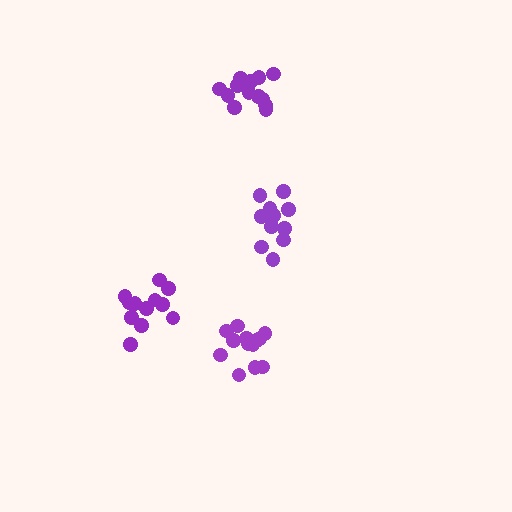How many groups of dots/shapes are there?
There are 4 groups.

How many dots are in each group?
Group 1: 13 dots, Group 2: 13 dots, Group 3: 11 dots, Group 4: 12 dots (49 total).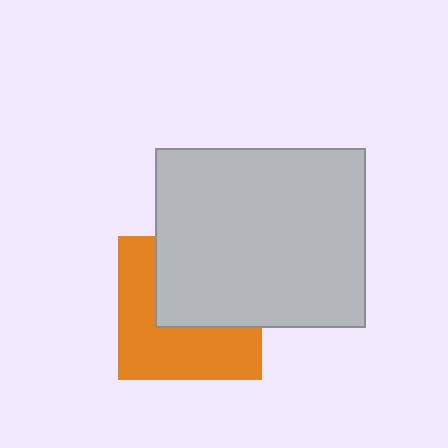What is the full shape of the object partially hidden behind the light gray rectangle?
The partially hidden object is an orange square.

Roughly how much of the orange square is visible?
About half of it is visible (roughly 53%).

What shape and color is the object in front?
The object in front is a light gray rectangle.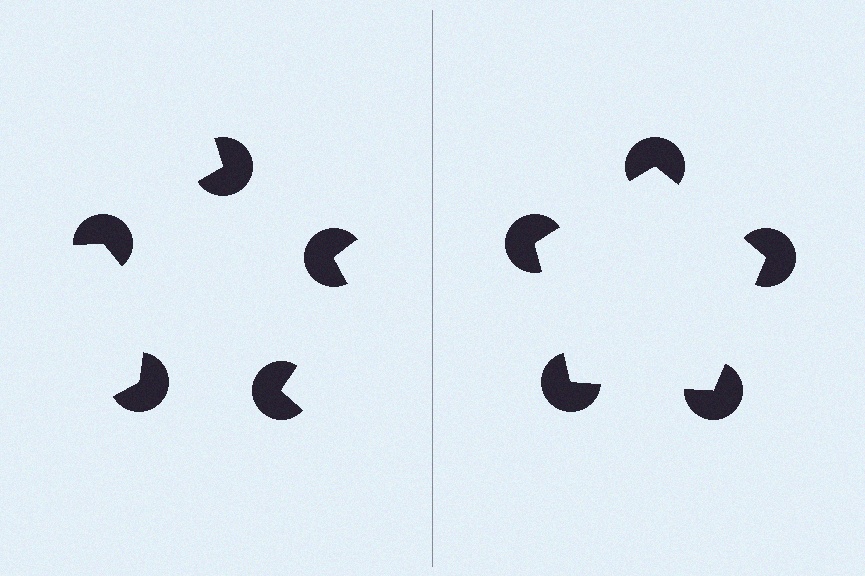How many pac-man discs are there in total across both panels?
10 — 5 on each side.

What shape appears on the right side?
An illusory pentagon.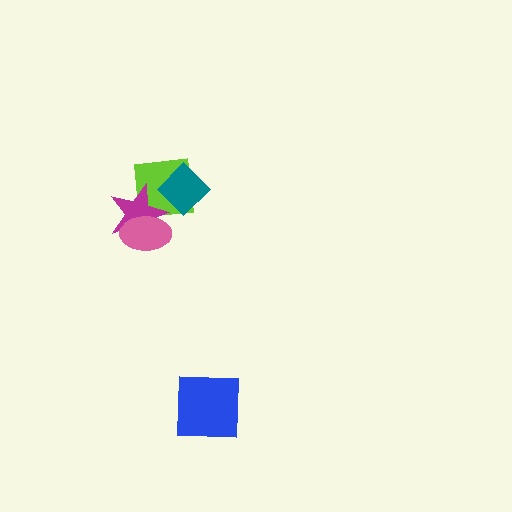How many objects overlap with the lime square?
2 objects overlap with the lime square.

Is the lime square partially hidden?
Yes, it is partially covered by another shape.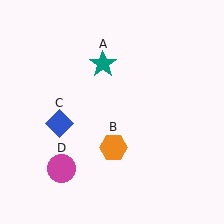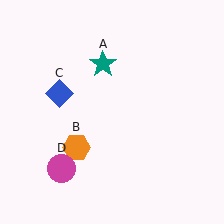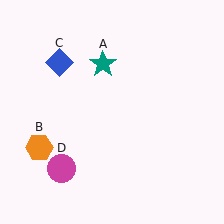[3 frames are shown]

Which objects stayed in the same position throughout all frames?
Teal star (object A) and magenta circle (object D) remained stationary.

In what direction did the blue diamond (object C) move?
The blue diamond (object C) moved up.